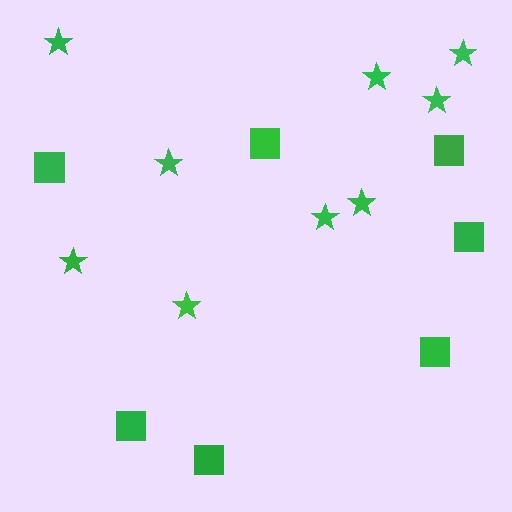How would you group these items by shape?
There are 2 groups: one group of squares (7) and one group of stars (9).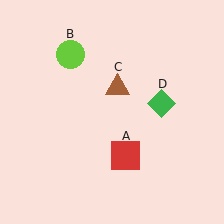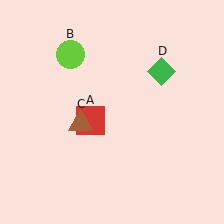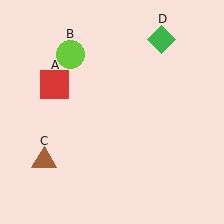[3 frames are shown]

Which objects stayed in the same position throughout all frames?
Lime circle (object B) remained stationary.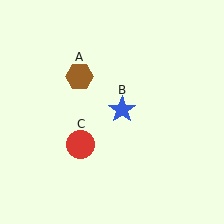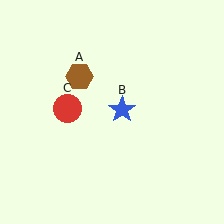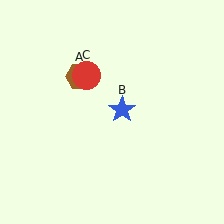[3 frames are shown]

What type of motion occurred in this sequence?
The red circle (object C) rotated clockwise around the center of the scene.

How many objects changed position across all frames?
1 object changed position: red circle (object C).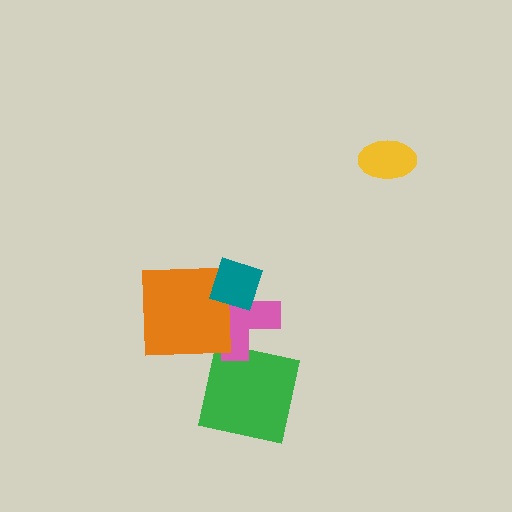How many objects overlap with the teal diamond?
2 objects overlap with the teal diamond.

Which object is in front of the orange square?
The teal diamond is in front of the orange square.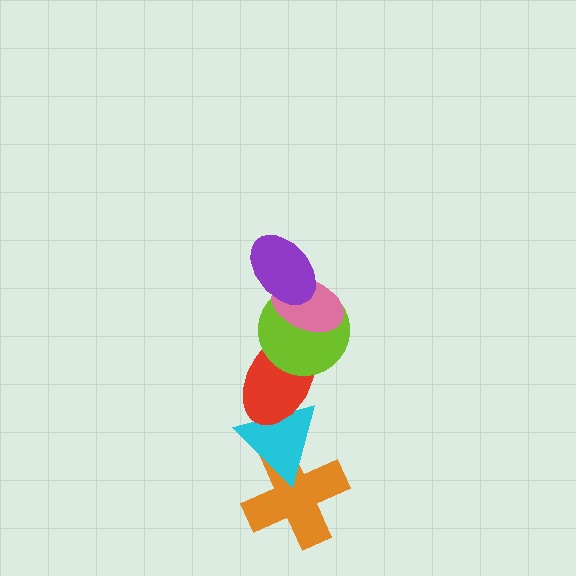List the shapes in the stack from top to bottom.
From top to bottom: the purple ellipse, the pink ellipse, the lime circle, the red ellipse, the cyan triangle, the orange cross.